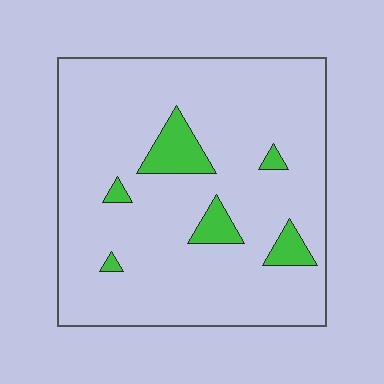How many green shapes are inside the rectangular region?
6.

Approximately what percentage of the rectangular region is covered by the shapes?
Approximately 10%.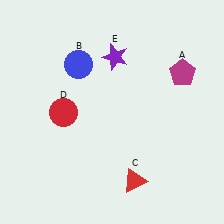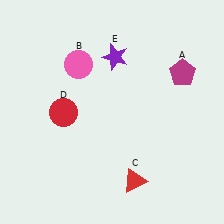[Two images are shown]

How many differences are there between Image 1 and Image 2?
There is 1 difference between the two images.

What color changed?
The circle (B) changed from blue in Image 1 to pink in Image 2.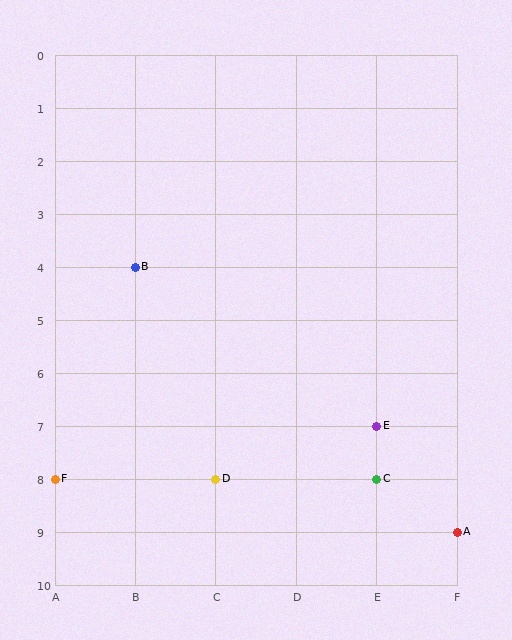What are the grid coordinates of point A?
Point A is at grid coordinates (F, 9).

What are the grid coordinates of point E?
Point E is at grid coordinates (E, 7).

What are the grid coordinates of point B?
Point B is at grid coordinates (B, 4).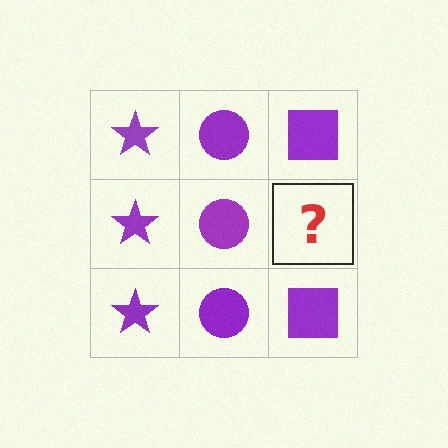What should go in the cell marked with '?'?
The missing cell should contain a purple square.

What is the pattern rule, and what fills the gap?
The rule is that each column has a consistent shape. The gap should be filled with a purple square.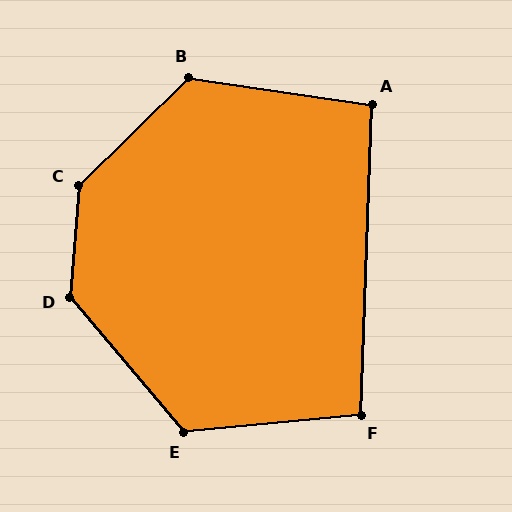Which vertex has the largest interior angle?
C, at approximately 139 degrees.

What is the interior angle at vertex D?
Approximately 135 degrees (obtuse).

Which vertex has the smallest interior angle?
A, at approximately 96 degrees.